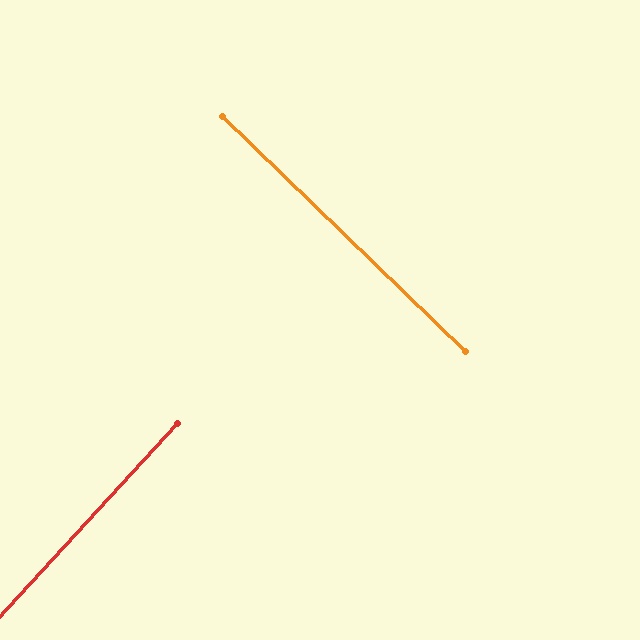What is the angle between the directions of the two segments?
Approximately 89 degrees.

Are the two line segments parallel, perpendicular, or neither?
Perpendicular — they meet at approximately 89°.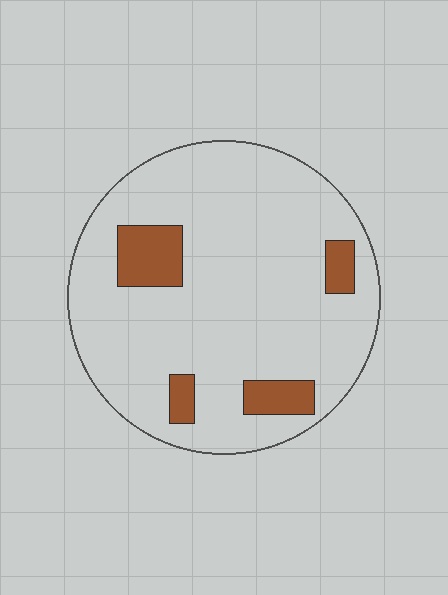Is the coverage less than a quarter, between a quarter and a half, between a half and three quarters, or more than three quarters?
Less than a quarter.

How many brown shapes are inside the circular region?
4.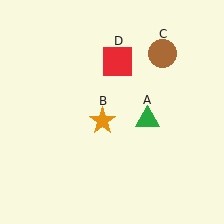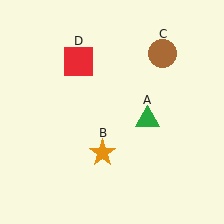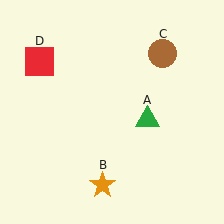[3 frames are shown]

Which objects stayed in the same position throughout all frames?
Green triangle (object A) and brown circle (object C) remained stationary.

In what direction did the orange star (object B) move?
The orange star (object B) moved down.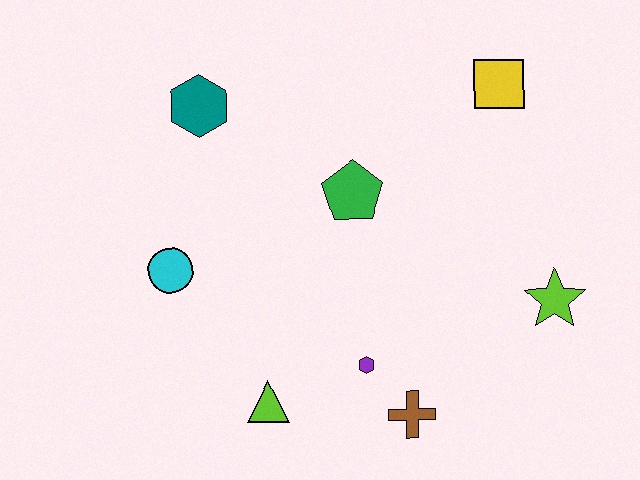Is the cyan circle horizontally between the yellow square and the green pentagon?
No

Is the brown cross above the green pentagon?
No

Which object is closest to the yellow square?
The green pentagon is closest to the yellow square.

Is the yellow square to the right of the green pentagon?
Yes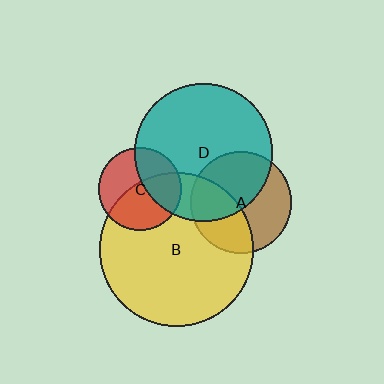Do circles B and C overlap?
Yes.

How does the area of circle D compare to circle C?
Approximately 2.8 times.